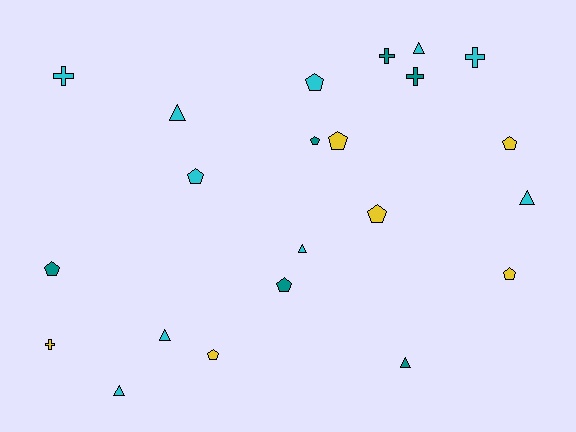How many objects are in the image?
There are 22 objects.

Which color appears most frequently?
Cyan, with 10 objects.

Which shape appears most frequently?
Pentagon, with 10 objects.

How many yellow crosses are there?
There is 1 yellow cross.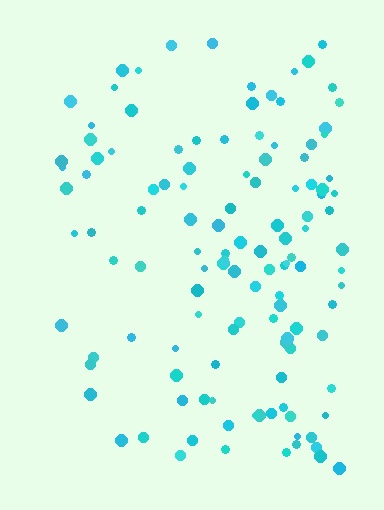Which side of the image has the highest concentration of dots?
The right.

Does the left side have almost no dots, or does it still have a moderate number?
Still a moderate number, just noticeably fewer than the right.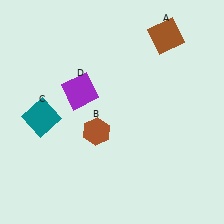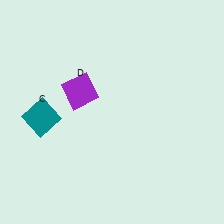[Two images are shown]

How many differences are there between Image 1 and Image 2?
There are 2 differences between the two images.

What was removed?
The brown square (A), the brown hexagon (B) were removed in Image 2.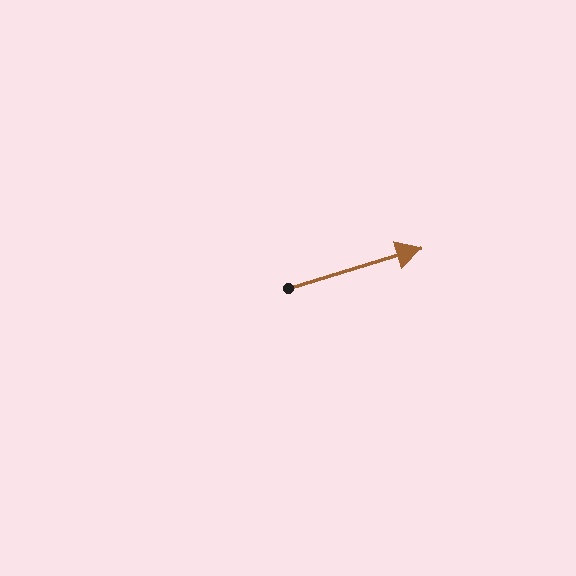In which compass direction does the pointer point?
East.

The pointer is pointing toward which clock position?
Roughly 2 o'clock.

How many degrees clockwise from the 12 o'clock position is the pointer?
Approximately 73 degrees.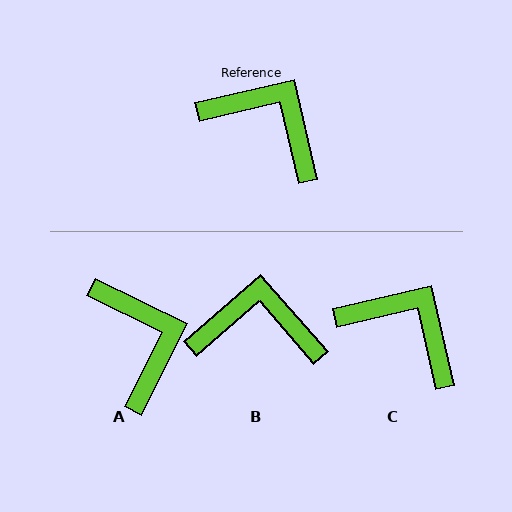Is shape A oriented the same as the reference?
No, it is off by about 39 degrees.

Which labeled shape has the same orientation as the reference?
C.